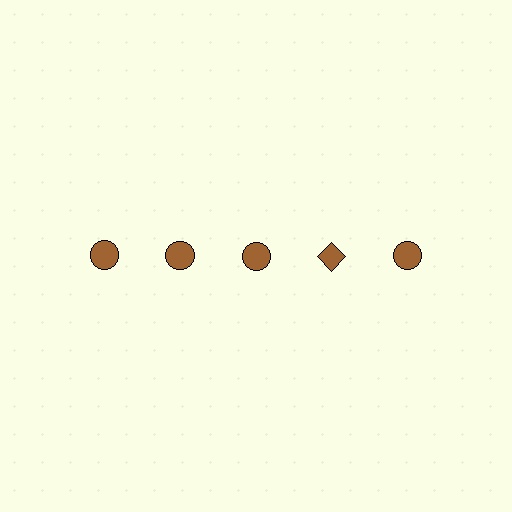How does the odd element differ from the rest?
It has a different shape: diamond instead of circle.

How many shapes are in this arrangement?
There are 5 shapes arranged in a grid pattern.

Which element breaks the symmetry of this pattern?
The brown diamond in the top row, second from right column breaks the symmetry. All other shapes are brown circles.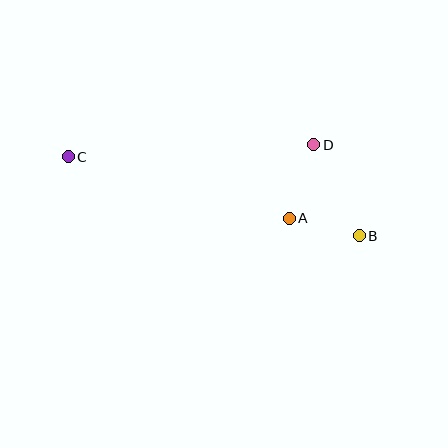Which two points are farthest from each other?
Points B and C are farthest from each other.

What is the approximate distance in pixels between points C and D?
The distance between C and D is approximately 246 pixels.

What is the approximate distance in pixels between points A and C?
The distance between A and C is approximately 229 pixels.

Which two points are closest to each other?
Points A and B are closest to each other.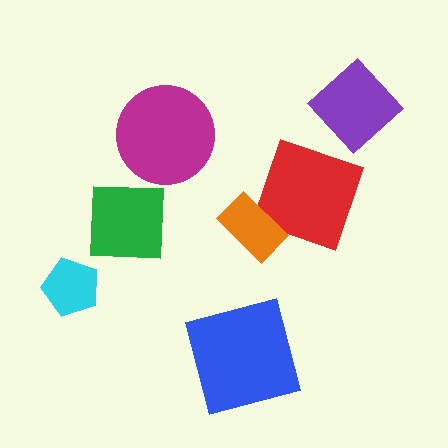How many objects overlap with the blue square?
0 objects overlap with the blue square.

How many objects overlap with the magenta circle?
0 objects overlap with the magenta circle.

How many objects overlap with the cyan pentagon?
0 objects overlap with the cyan pentagon.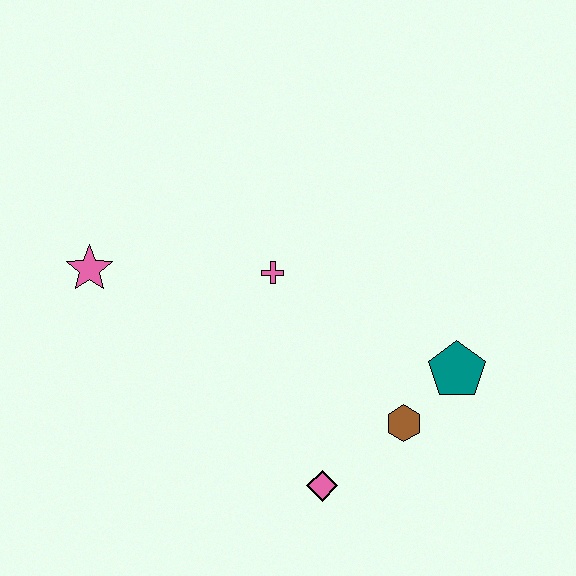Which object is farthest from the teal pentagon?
The pink star is farthest from the teal pentagon.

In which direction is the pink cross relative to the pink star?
The pink cross is to the right of the pink star.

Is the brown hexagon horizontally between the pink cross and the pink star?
No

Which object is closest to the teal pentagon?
The brown hexagon is closest to the teal pentagon.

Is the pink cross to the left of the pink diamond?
Yes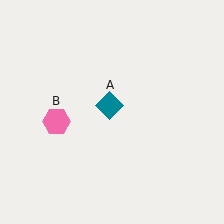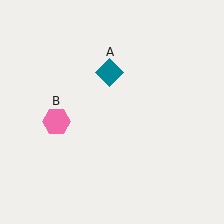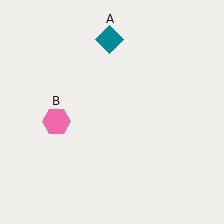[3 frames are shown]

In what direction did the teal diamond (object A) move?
The teal diamond (object A) moved up.